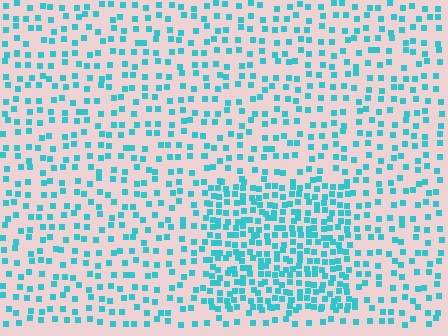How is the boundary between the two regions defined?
The boundary is defined by a change in element density (approximately 2.1x ratio). All elements are the same color, size, and shape.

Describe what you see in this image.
The image contains small cyan elements arranged at two different densities. A rectangle-shaped region is visible where the elements are more densely packed than the surrounding area.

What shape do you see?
I see a rectangle.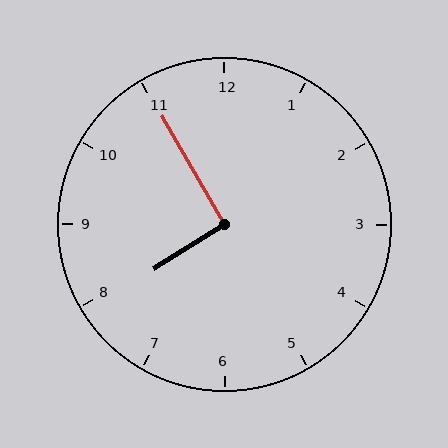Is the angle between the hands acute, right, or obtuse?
It is right.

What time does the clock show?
7:55.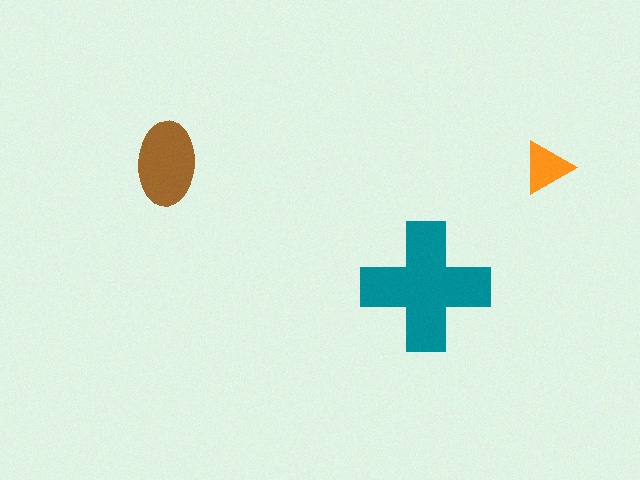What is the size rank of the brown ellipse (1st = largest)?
2nd.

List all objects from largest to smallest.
The teal cross, the brown ellipse, the orange triangle.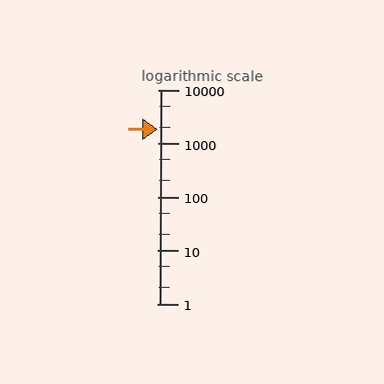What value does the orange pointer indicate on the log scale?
The pointer indicates approximately 1800.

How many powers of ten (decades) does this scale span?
The scale spans 4 decades, from 1 to 10000.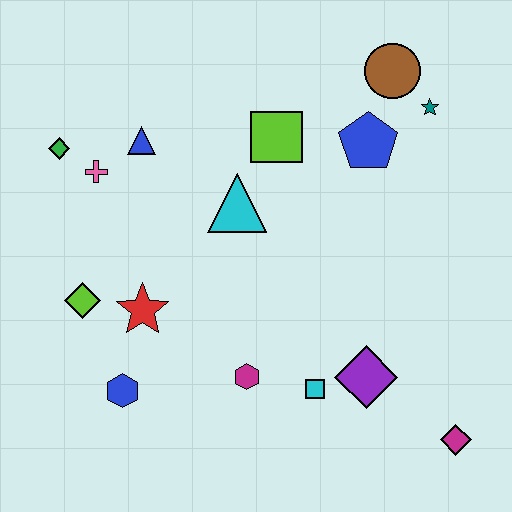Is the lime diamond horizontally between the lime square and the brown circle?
No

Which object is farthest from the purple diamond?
The green diamond is farthest from the purple diamond.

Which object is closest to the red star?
The lime diamond is closest to the red star.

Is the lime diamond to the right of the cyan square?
No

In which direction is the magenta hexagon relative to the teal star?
The magenta hexagon is below the teal star.